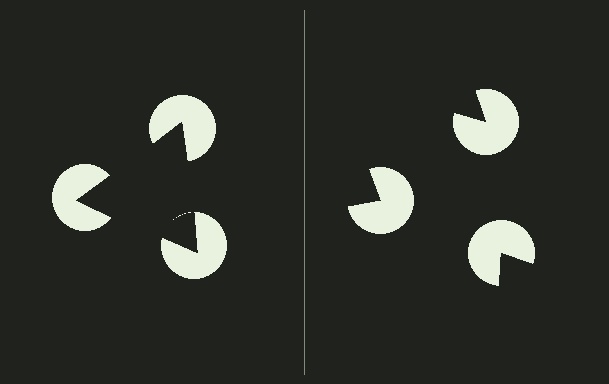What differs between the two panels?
The pac-man discs are positioned identically on both sides; only the wedge orientations differ. On the left they align to a triangle; on the right they are misaligned.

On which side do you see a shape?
An illusory triangle appears on the left side. On the right side the wedge cuts are rotated, so no coherent shape forms.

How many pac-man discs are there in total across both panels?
6 — 3 on each side.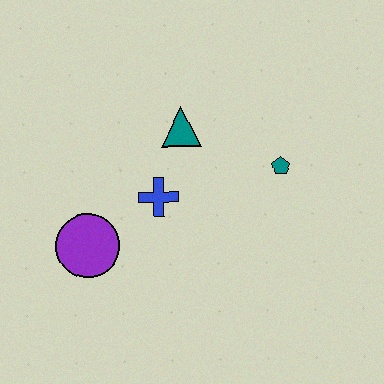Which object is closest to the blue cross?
The teal triangle is closest to the blue cross.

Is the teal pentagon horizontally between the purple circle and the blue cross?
No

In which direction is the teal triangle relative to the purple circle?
The teal triangle is above the purple circle.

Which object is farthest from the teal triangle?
The purple circle is farthest from the teal triangle.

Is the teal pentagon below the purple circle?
No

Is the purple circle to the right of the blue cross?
No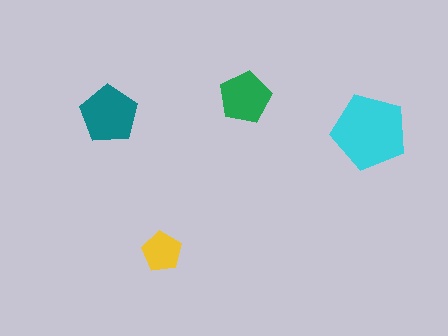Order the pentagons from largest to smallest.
the cyan one, the teal one, the green one, the yellow one.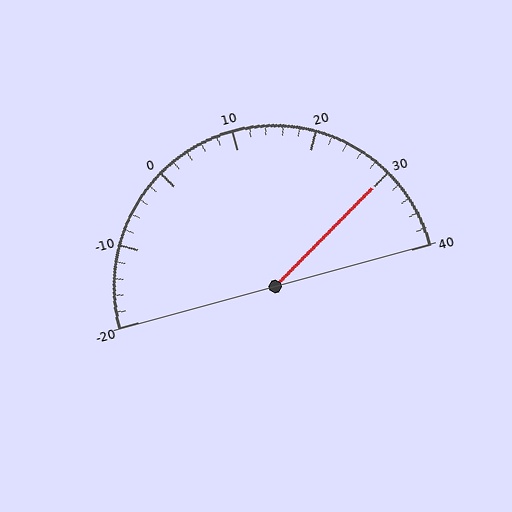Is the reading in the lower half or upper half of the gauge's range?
The reading is in the upper half of the range (-20 to 40).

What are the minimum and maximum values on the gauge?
The gauge ranges from -20 to 40.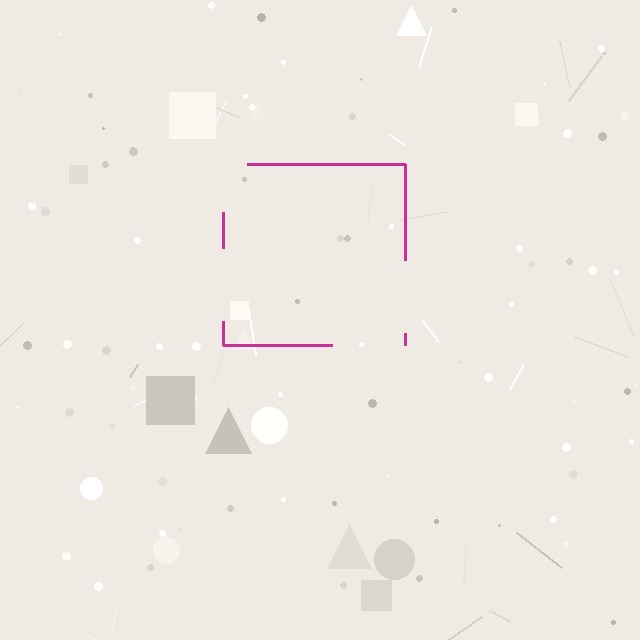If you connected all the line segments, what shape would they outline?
They would outline a square.